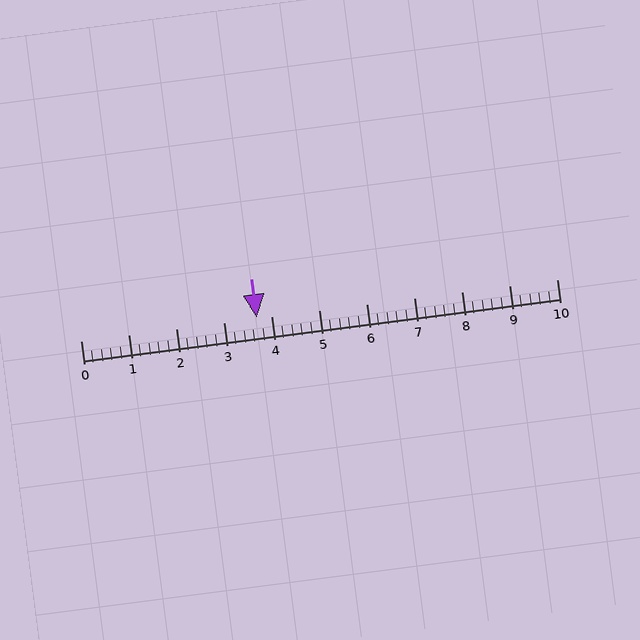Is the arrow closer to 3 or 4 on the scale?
The arrow is closer to 4.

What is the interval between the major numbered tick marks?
The major tick marks are spaced 1 units apart.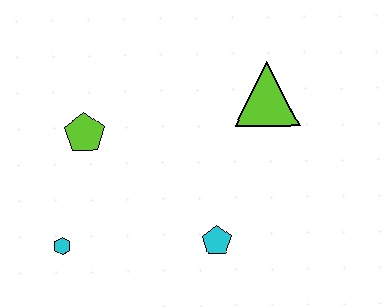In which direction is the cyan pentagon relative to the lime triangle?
The cyan pentagon is below the lime triangle.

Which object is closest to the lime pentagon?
The cyan hexagon is closest to the lime pentagon.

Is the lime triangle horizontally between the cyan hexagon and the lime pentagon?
No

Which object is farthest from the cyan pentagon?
The lime pentagon is farthest from the cyan pentagon.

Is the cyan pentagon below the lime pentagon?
Yes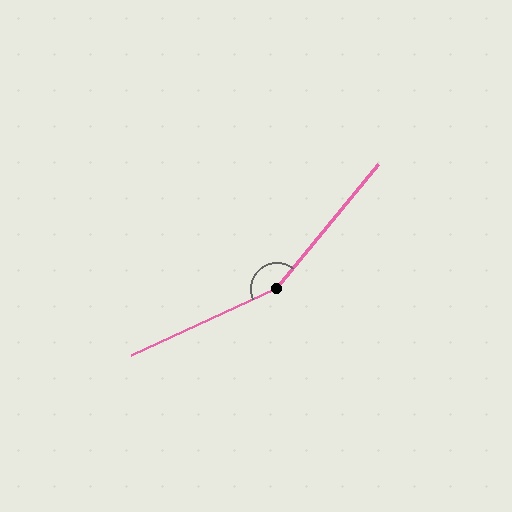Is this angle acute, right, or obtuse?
It is obtuse.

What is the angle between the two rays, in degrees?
Approximately 154 degrees.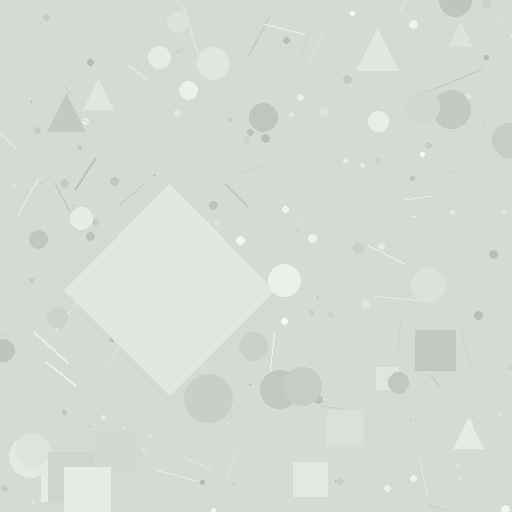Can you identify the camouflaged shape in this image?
The camouflaged shape is a diamond.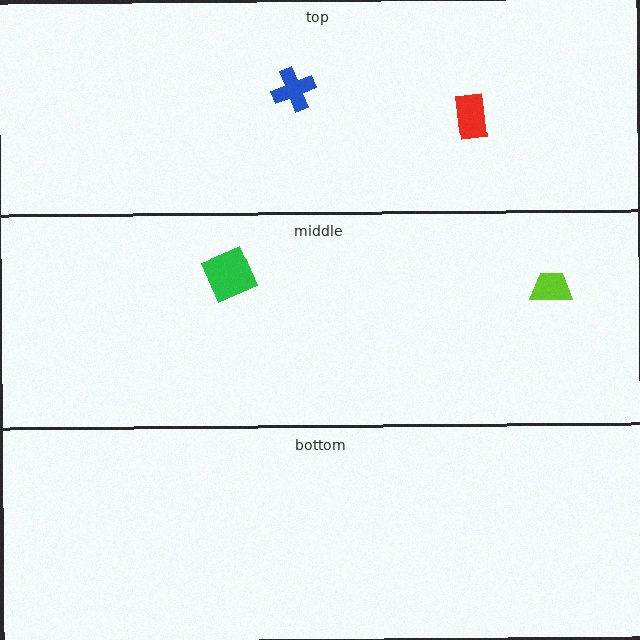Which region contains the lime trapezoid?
The middle region.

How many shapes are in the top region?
2.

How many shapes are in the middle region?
2.